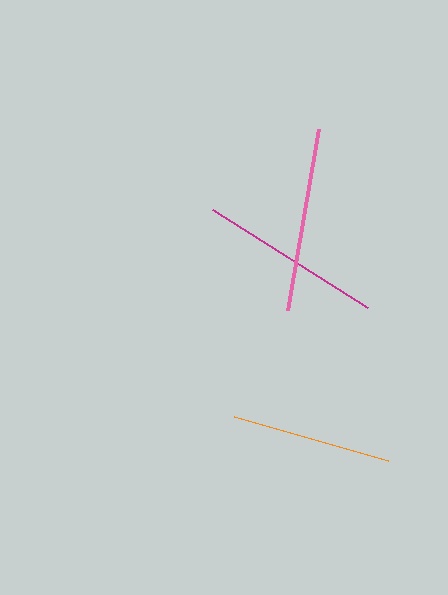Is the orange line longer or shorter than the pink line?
The pink line is longer than the orange line.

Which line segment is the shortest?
The orange line is the shortest at approximately 160 pixels.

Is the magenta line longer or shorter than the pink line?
The pink line is longer than the magenta line.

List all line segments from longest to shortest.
From longest to shortest: pink, magenta, orange.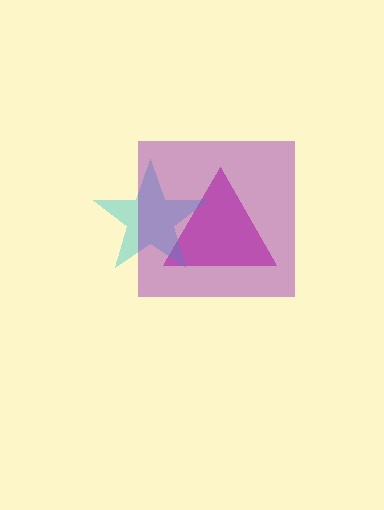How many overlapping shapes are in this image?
There are 3 overlapping shapes in the image.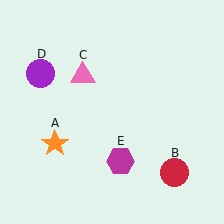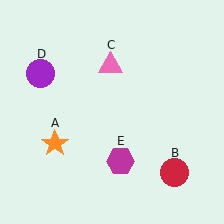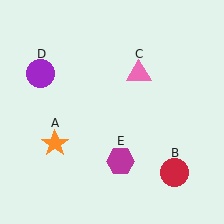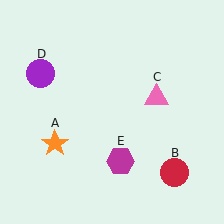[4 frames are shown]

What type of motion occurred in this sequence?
The pink triangle (object C) rotated clockwise around the center of the scene.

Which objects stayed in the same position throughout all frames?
Orange star (object A) and red circle (object B) and purple circle (object D) and magenta hexagon (object E) remained stationary.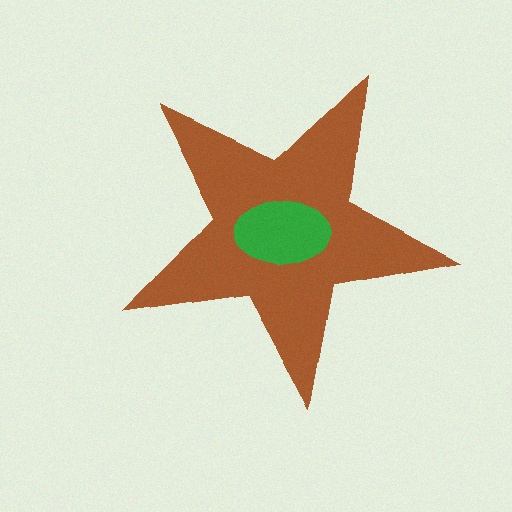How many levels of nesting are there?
2.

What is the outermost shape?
The brown star.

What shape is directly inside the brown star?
The green ellipse.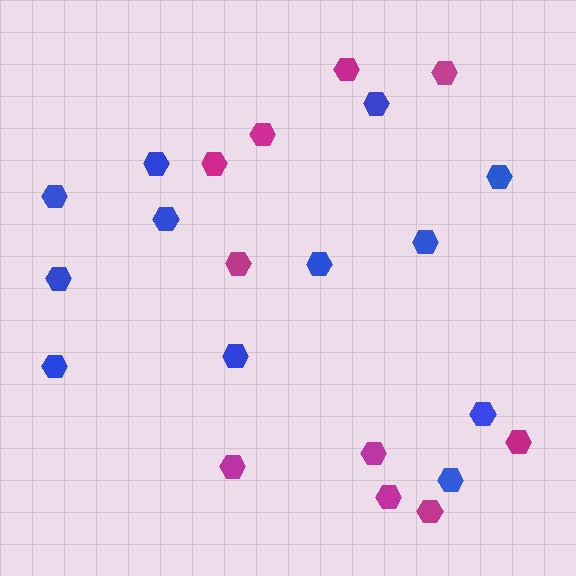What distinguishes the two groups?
There are 2 groups: one group of magenta hexagons (10) and one group of blue hexagons (12).